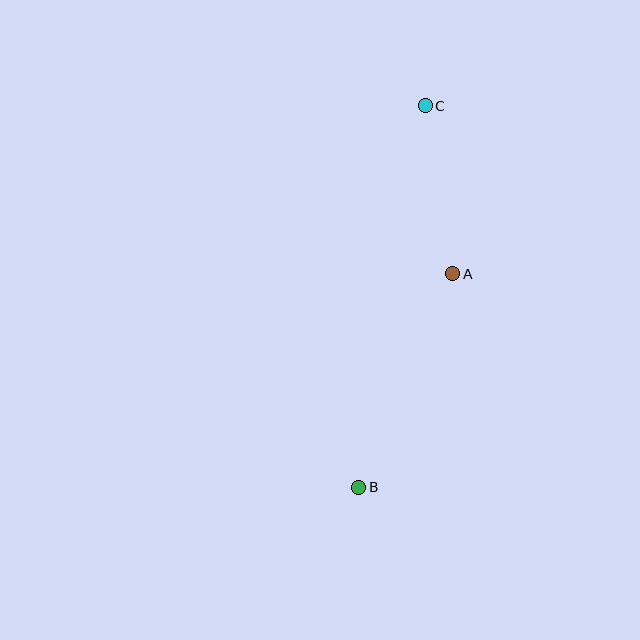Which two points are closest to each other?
Points A and C are closest to each other.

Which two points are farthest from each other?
Points B and C are farthest from each other.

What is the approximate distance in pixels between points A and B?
The distance between A and B is approximately 233 pixels.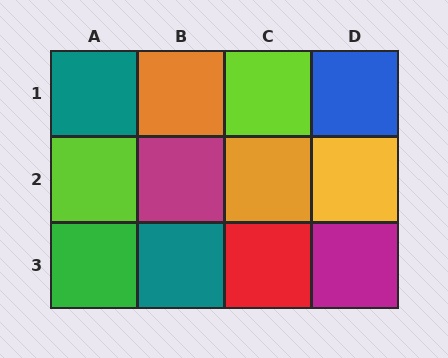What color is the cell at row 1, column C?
Lime.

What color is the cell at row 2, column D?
Yellow.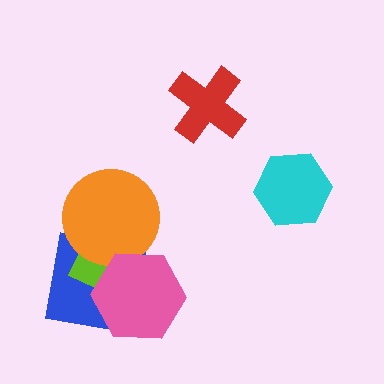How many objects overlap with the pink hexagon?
3 objects overlap with the pink hexagon.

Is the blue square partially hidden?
Yes, it is partially covered by another shape.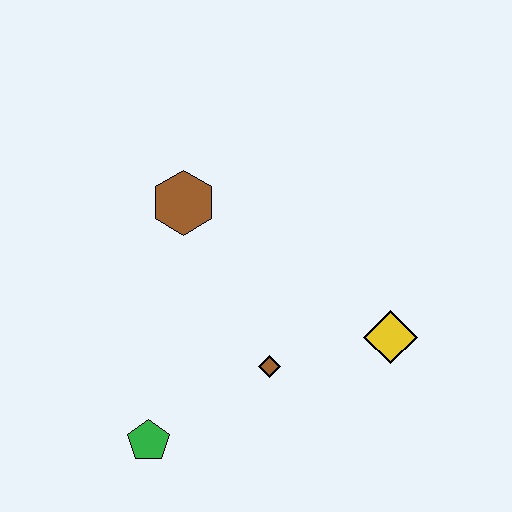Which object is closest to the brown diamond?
The yellow diamond is closest to the brown diamond.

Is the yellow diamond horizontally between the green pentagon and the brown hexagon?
No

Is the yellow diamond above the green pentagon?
Yes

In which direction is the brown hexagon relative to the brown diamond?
The brown hexagon is above the brown diamond.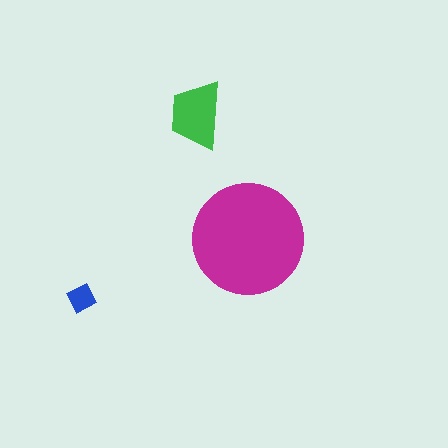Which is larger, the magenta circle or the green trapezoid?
The magenta circle.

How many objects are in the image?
There are 3 objects in the image.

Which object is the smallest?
The blue diamond.